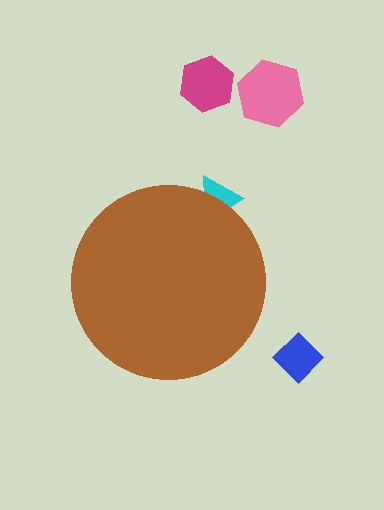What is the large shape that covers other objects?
A brown circle.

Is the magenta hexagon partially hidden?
No, the magenta hexagon is fully visible.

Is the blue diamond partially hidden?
No, the blue diamond is fully visible.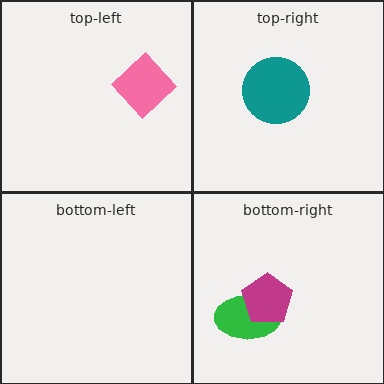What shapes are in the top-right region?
The teal circle.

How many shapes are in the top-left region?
1.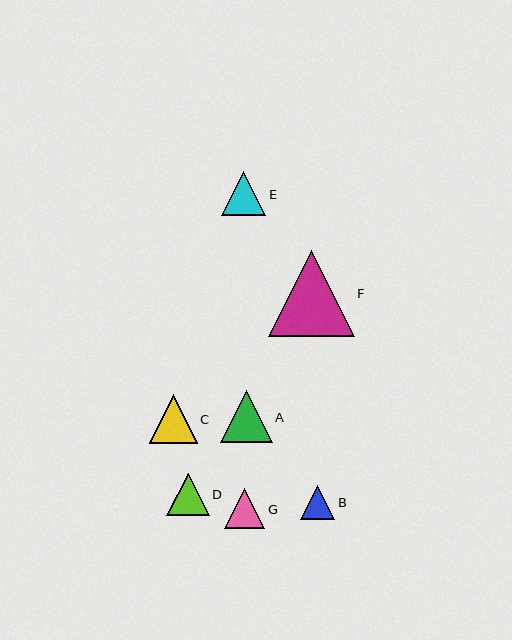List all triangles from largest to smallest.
From largest to smallest: F, A, C, E, D, G, B.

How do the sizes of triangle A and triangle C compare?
Triangle A and triangle C are approximately the same size.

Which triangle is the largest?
Triangle F is the largest with a size of approximately 86 pixels.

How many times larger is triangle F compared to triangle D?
Triangle F is approximately 2.0 times the size of triangle D.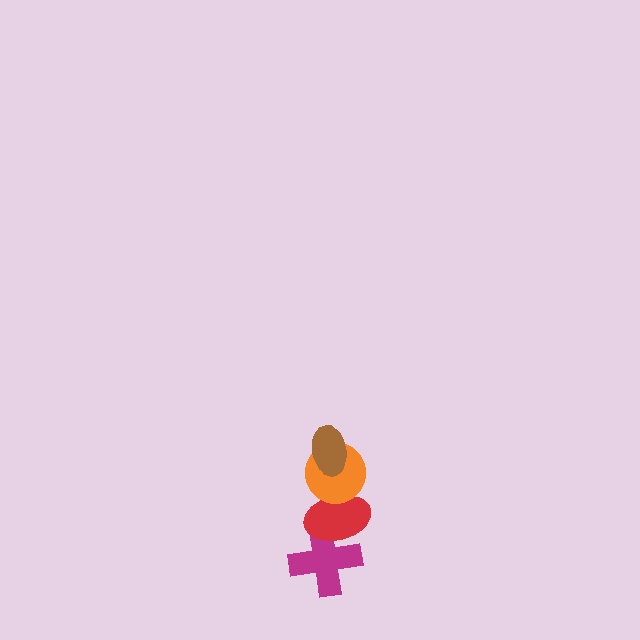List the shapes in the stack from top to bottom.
From top to bottom: the brown ellipse, the orange circle, the red ellipse, the magenta cross.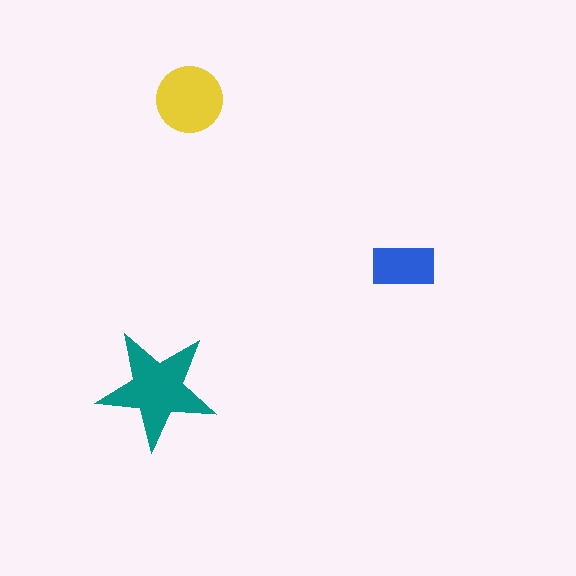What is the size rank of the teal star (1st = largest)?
1st.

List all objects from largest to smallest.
The teal star, the yellow circle, the blue rectangle.